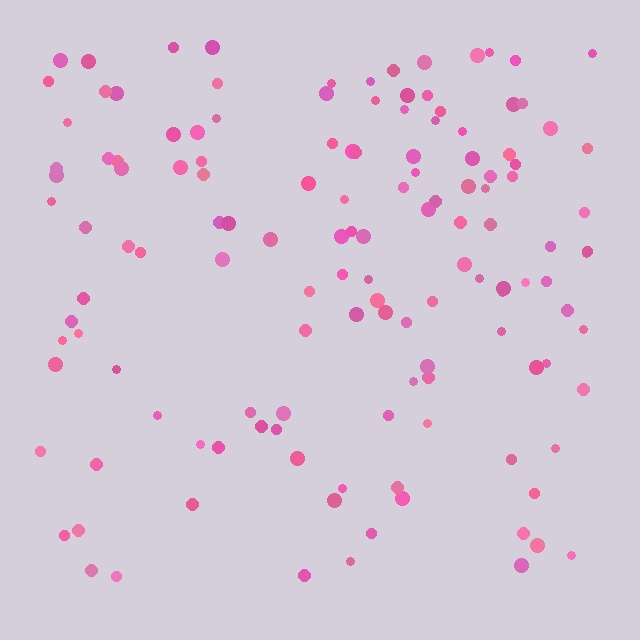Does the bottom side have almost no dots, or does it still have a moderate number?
Still a moderate number, just noticeably fewer than the top.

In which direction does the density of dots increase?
From bottom to top, with the top side densest.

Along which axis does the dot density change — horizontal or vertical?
Vertical.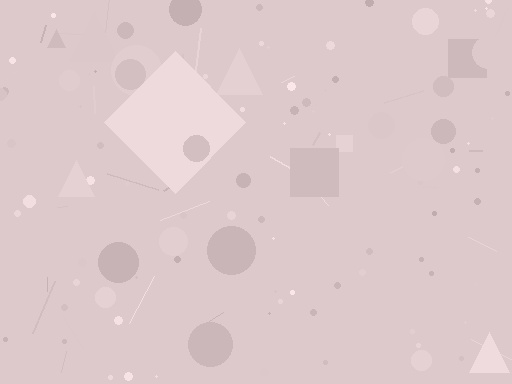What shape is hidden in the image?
A diamond is hidden in the image.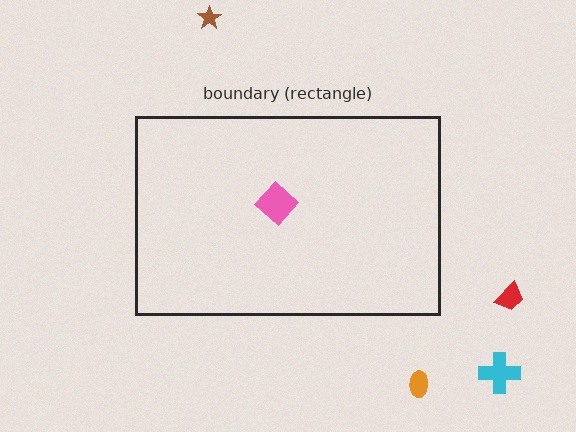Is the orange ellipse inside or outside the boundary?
Outside.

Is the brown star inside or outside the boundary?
Outside.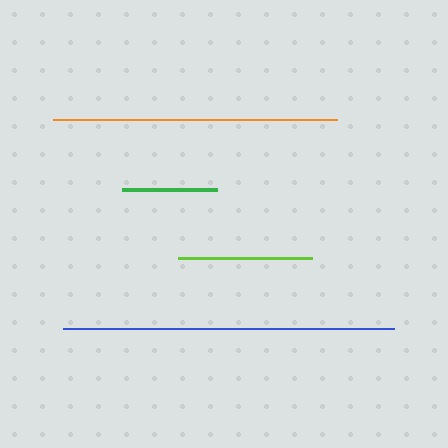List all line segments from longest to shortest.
From longest to shortest: blue, orange, lime, green.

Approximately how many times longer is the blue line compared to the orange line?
The blue line is approximately 1.2 times the length of the orange line.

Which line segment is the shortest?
The green line is the shortest at approximately 95 pixels.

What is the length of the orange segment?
The orange segment is approximately 284 pixels long.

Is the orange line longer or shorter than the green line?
The orange line is longer than the green line.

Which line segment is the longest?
The blue line is the longest at approximately 331 pixels.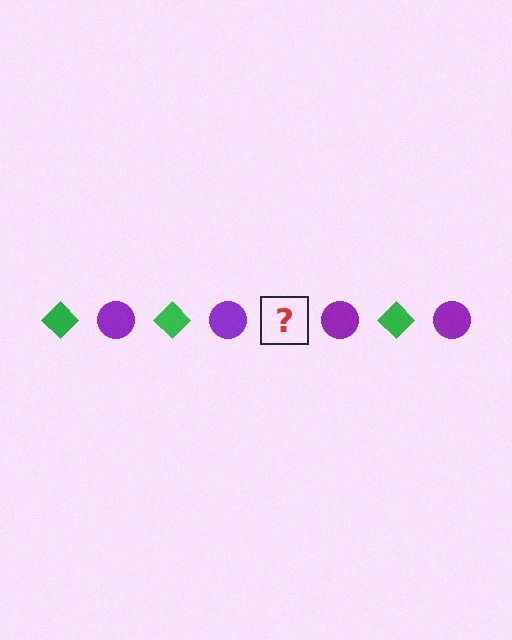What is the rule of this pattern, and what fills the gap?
The rule is that the pattern alternates between green diamond and purple circle. The gap should be filled with a green diamond.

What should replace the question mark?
The question mark should be replaced with a green diamond.